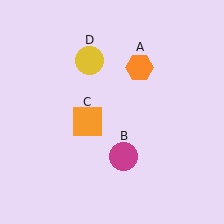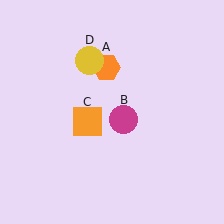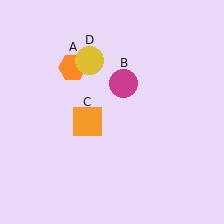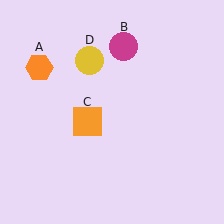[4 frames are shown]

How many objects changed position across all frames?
2 objects changed position: orange hexagon (object A), magenta circle (object B).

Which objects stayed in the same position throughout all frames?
Orange square (object C) and yellow circle (object D) remained stationary.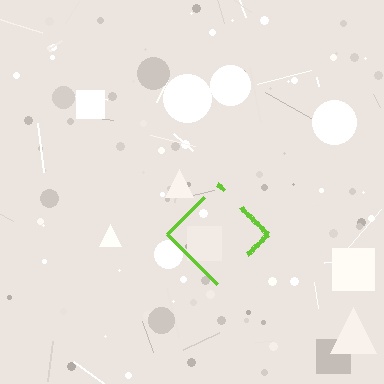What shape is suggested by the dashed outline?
The dashed outline suggests a diamond.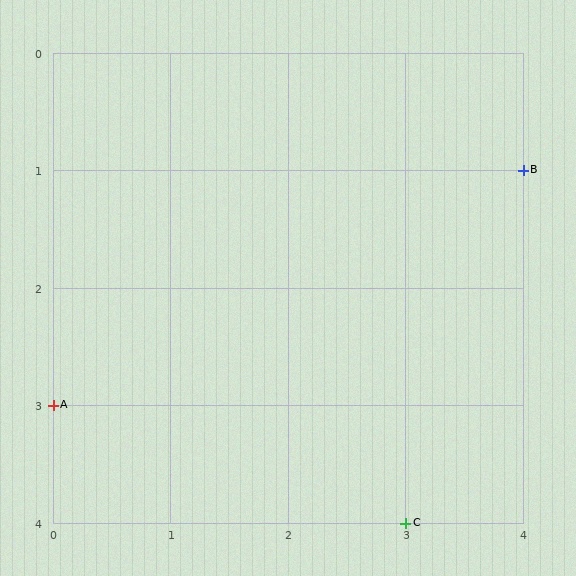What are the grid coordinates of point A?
Point A is at grid coordinates (0, 3).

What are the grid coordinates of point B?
Point B is at grid coordinates (4, 1).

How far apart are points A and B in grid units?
Points A and B are 4 columns and 2 rows apart (about 4.5 grid units diagonally).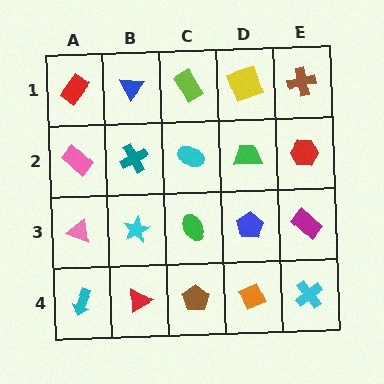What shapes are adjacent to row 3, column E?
A red hexagon (row 2, column E), a cyan cross (row 4, column E), a blue pentagon (row 3, column D).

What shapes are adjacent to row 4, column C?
A green ellipse (row 3, column C), a red triangle (row 4, column B), an orange diamond (row 4, column D).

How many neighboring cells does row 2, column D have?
4.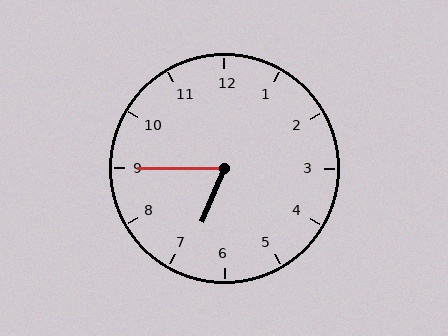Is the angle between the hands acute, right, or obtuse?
It is acute.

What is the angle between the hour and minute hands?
Approximately 68 degrees.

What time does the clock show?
6:45.